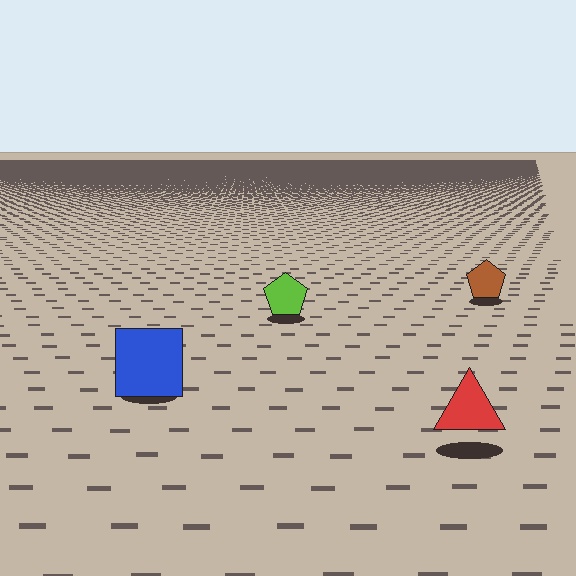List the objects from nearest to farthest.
From nearest to farthest: the red triangle, the blue square, the lime pentagon, the brown pentagon.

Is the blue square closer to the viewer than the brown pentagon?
Yes. The blue square is closer — you can tell from the texture gradient: the ground texture is coarser near it.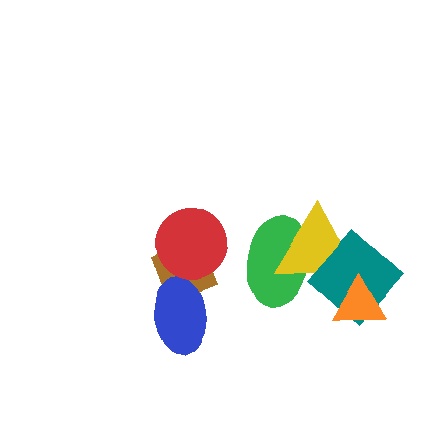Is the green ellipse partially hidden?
Yes, it is partially covered by another shape.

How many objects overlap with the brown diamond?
2 objects overlap with the brown diamond.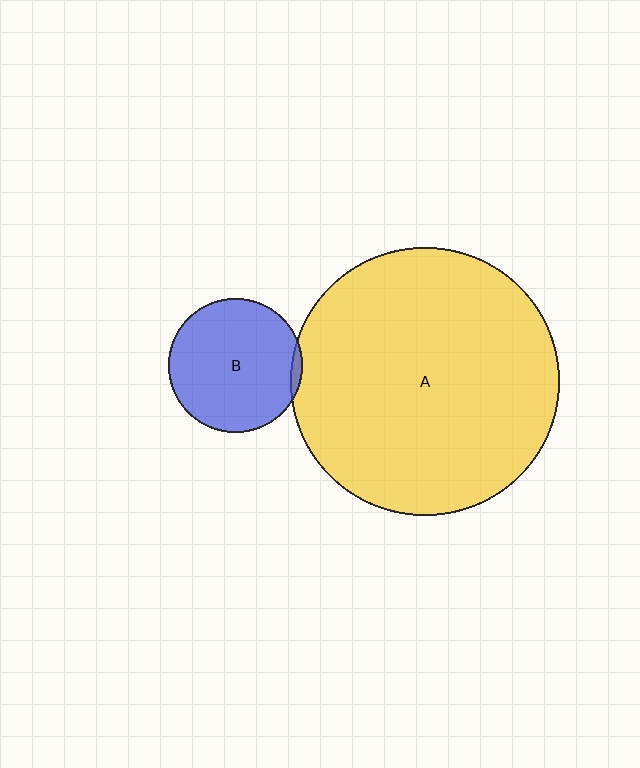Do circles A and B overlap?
Yes.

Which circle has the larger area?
Circle A (yellow).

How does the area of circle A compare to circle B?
Approximately 4.0 times.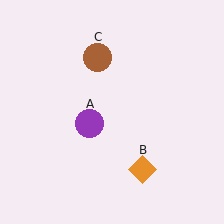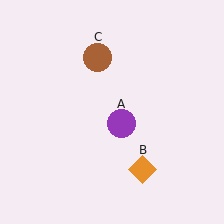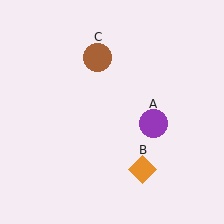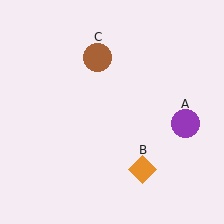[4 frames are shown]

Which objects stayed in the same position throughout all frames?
Orange diamond (object B) and brown circle (object C) remained stationary.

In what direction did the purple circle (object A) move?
The purple circle (object A) moved right.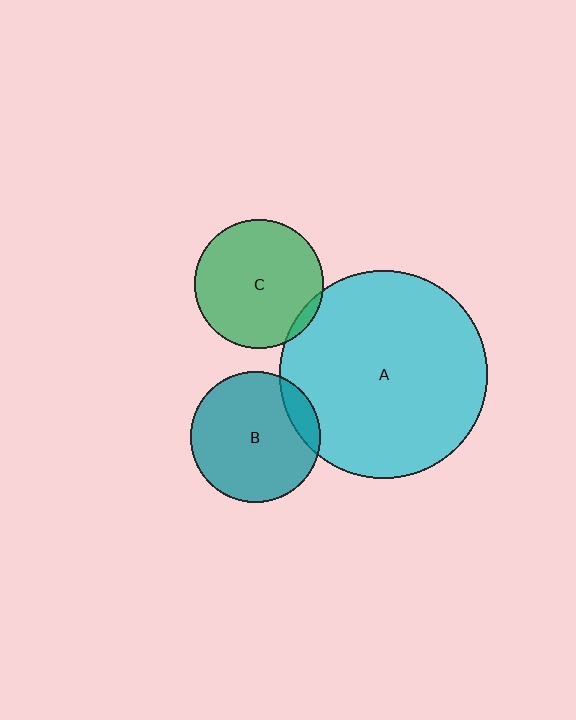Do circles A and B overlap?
Yes.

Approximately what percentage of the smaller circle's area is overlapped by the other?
Approximately 10%.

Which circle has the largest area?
Circle A (cyan).